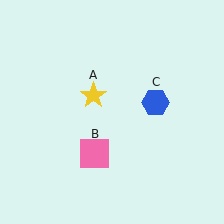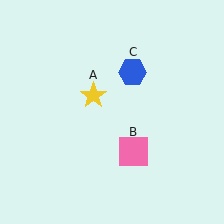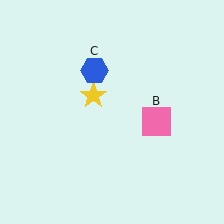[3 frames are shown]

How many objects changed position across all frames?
2 objects changed position: pink square (object B), blue hexagon (object C).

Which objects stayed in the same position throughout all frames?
Yellow star (object A) remained stationary.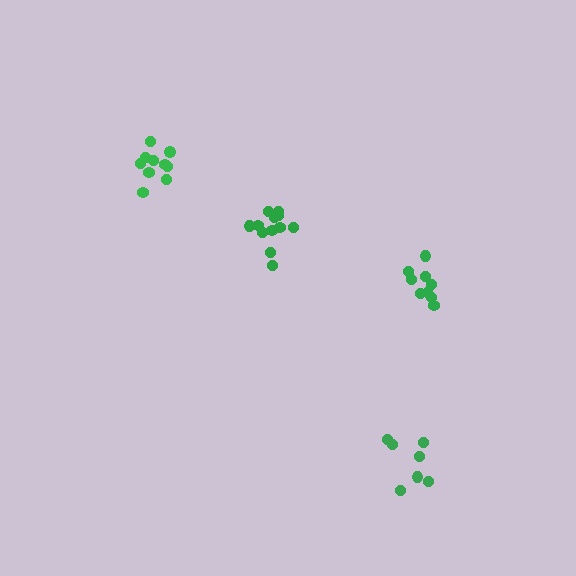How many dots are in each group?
Group 1: 12 dots, Group 2: 9 dots, Group 3: 10 dots, Group 4: 7 dots (38 total).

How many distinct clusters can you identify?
There are 4 distinct clusters.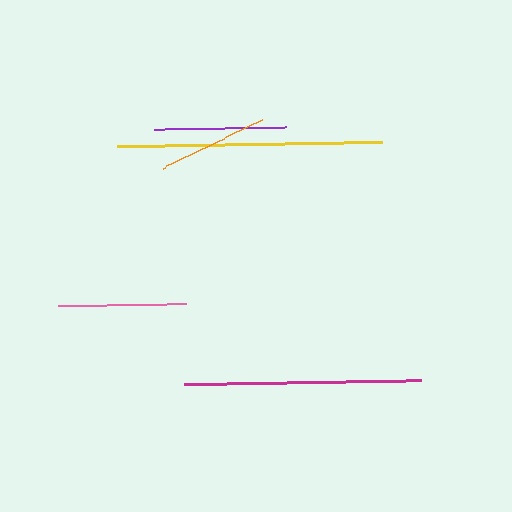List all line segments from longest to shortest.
From longest to shortest: yellow, magenta, purple, pink, orange.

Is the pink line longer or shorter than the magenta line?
The magenta line is longer than the pink line.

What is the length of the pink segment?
The pink segment is approximately 128 pixels long.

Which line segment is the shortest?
The orange line is the shortest at approximately 111 pixels.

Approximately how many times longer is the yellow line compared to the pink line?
The yellow line is approximately 2.1 times the length of the pink line.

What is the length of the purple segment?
The purple segment is approximately 132 pixels long.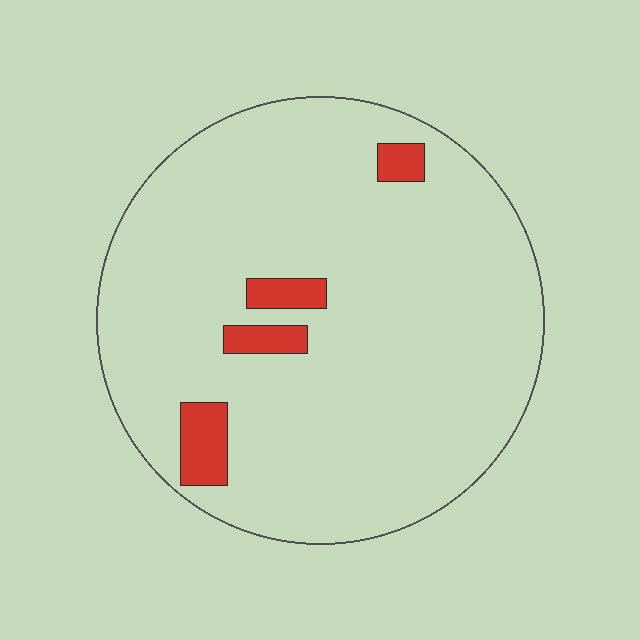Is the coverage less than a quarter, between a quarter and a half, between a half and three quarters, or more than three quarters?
Less than a quarter.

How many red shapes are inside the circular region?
4.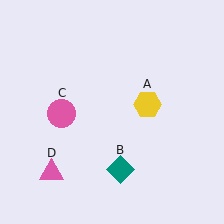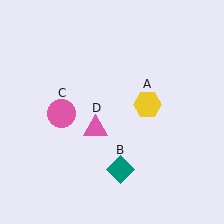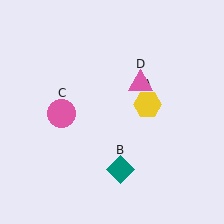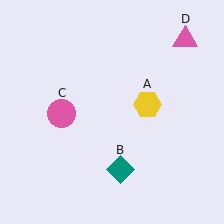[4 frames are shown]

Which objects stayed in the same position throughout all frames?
Yellow hexagon (object A) and teal diamond (object B) and pink circle (object C) remained stationary.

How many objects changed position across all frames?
1 object changed position: pink triangle (object D).